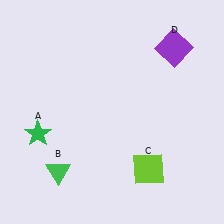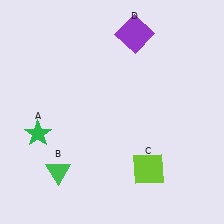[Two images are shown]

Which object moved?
The purple square (D) moved left.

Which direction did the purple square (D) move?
The purple square (D) moved left.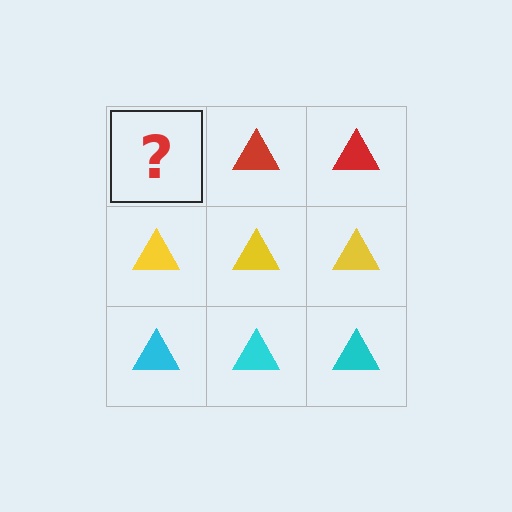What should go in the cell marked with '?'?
The missing cell should contain a red triangle.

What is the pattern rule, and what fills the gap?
The rule is that each row has a consistent color. The gap should be filled with a red triangle.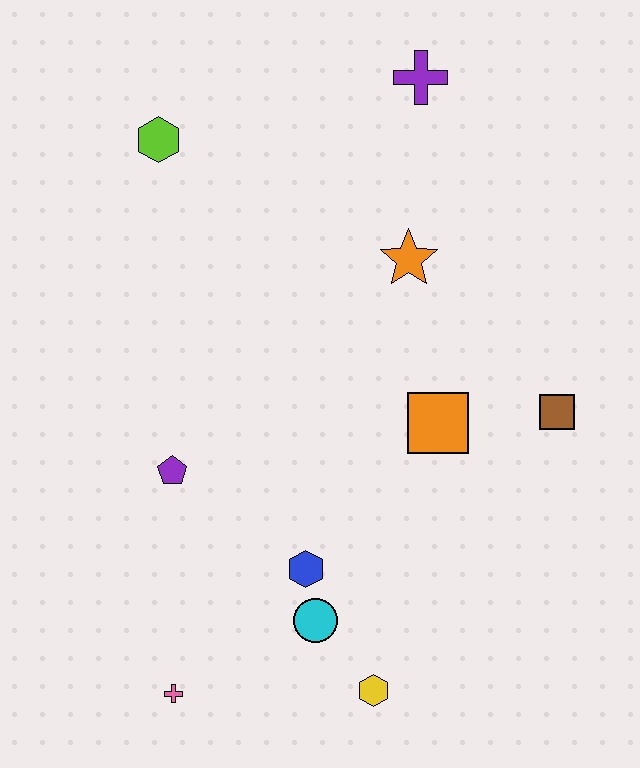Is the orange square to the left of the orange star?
No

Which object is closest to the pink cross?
The cyan circle is closest to the pink cross.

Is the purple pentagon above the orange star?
No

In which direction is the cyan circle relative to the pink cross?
The cyan circle is to the right of the pink cross.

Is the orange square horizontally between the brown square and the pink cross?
Yes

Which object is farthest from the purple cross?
The pink cross is farthest from the purple cross.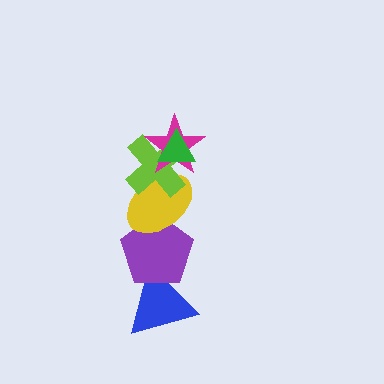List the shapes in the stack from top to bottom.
From top to bottom: the green triangle, the magenta star, the lime cross, the yellow ellipse, the purple pentagon, the blue triangle.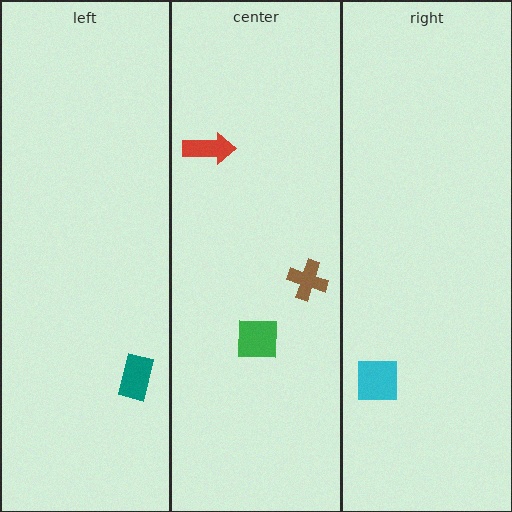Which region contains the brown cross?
The center region.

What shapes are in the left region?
The teal rectangle.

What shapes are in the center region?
The red arrow, the green square, the brown cross.